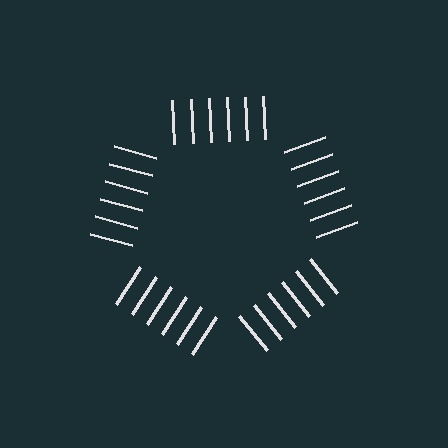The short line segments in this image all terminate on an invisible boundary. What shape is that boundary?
An illusory pentagon — the line segments terminate on its edges but no continuous stroke is drawn.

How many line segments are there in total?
30 — 6 along each of the 5 edges.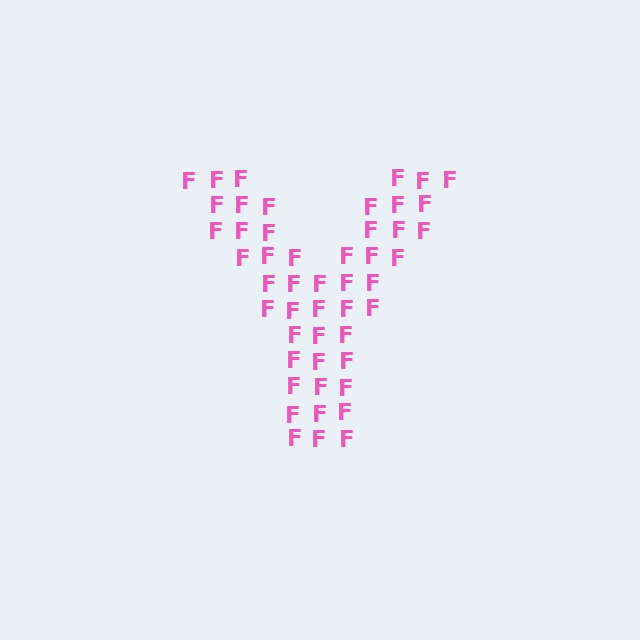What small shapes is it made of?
It is made of small letter F's.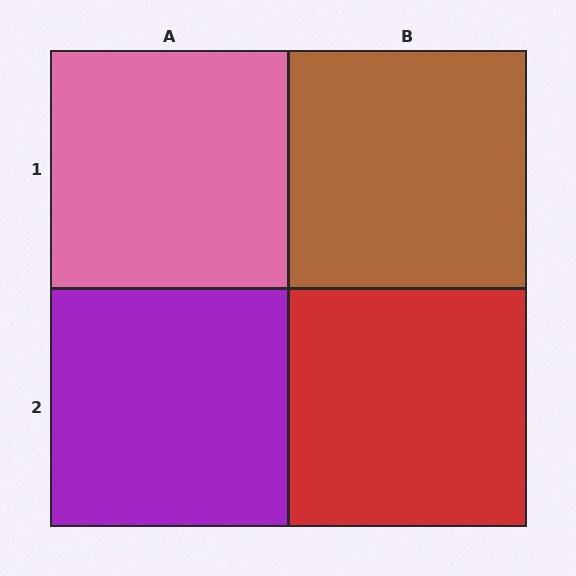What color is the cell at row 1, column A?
Pink.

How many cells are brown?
1 cell is brown.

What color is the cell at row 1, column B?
Brown.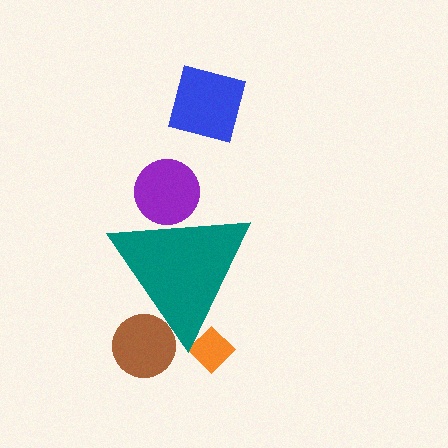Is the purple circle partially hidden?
Yes, the purple circle is partially hidden behind the teal triangle.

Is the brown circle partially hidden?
Yes, the brown circle is partially hidden behind the teal triangle.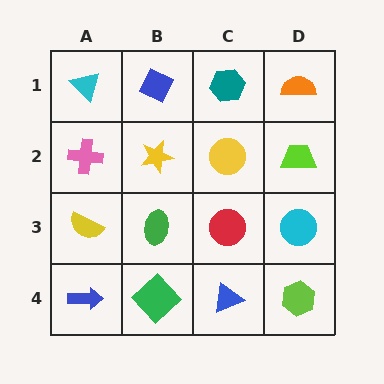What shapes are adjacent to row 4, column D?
A cyan circle (row 3, column D), a blue triangle (row 4, column C).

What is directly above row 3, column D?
A lime trapezoid.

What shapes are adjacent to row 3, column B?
A yellow star (row 2, column B), a green diamond (row 4, column B), a yellow semicircle (row 3, column A), a red circle (row 3, column C).